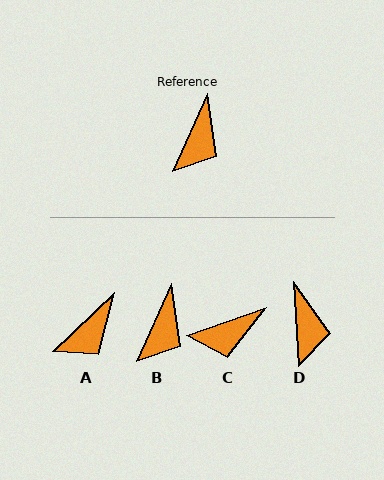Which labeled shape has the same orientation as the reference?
B.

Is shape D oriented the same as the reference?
No, it is off by about 27 degrees.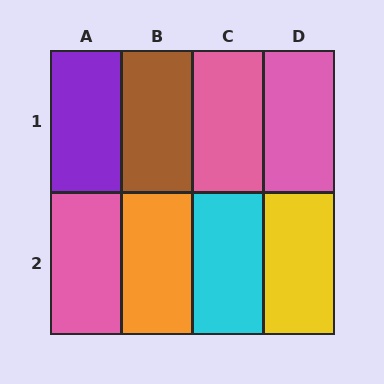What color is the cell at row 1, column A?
Purple.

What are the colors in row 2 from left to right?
Pink, orange, cyan, yellow.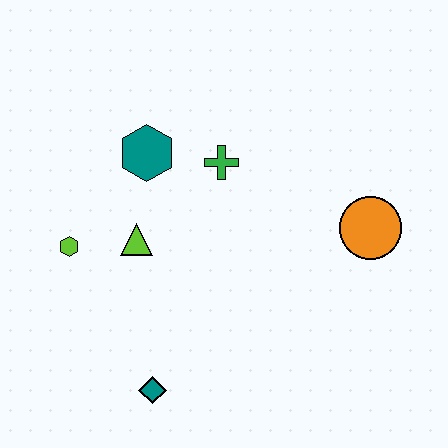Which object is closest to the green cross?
The teal hexagon is closest to the green cross.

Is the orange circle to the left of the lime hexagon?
No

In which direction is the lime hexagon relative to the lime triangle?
The lime hexagon is to the left of the lime triangle.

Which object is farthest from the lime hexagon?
The orange circle is farthest from the lime hexagon.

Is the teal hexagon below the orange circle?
No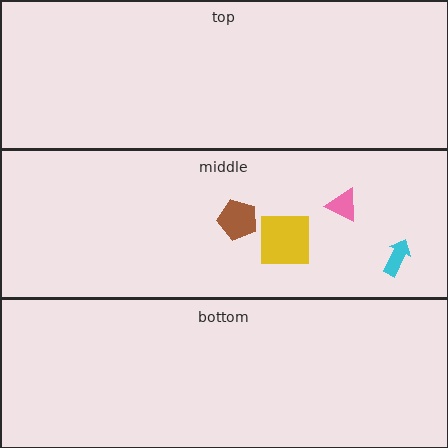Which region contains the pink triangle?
The middle region.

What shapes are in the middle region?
The brown pentagon, the cyan arrow, the pink triangle, the yellow square.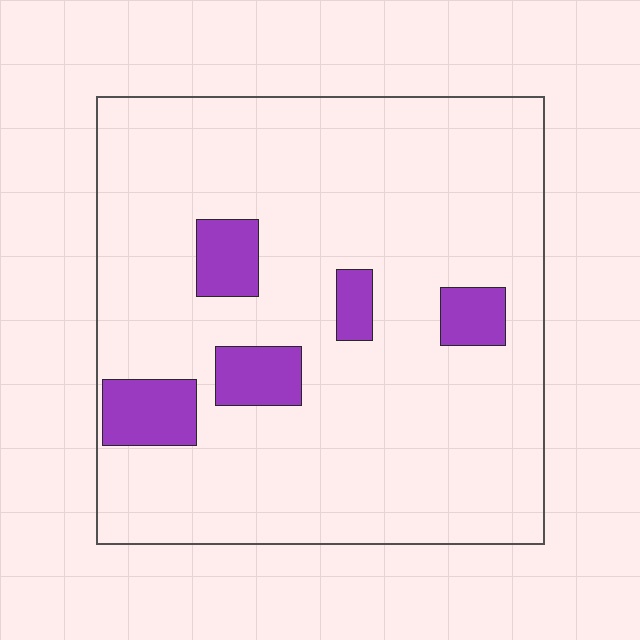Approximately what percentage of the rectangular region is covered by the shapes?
Approximately 10%.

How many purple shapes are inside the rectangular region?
5.